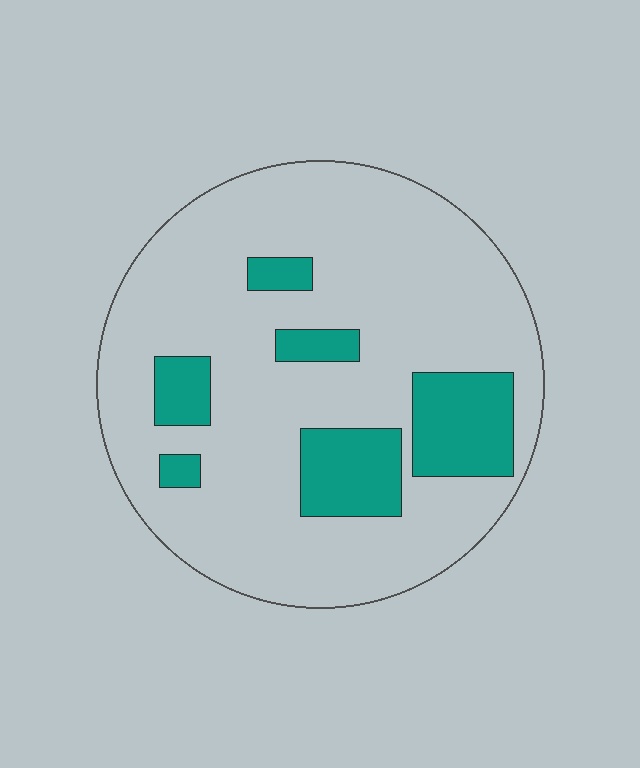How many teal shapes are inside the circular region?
6.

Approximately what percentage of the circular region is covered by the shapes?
Approximately 20%.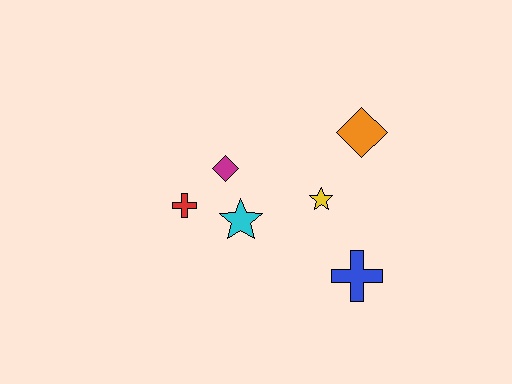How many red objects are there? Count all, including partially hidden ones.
There is 1 red object.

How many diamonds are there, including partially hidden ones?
There are 2 diamonds.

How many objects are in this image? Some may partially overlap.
There are 6 objects.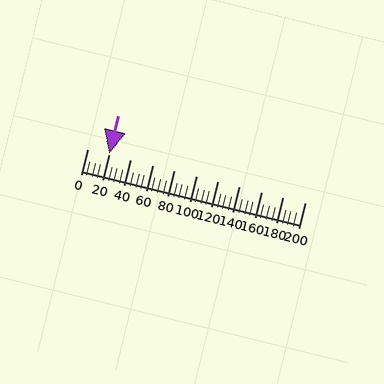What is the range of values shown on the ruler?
The ruler shows values from 0 to 200.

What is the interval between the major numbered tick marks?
The major tick marks are spaced 20 units apart.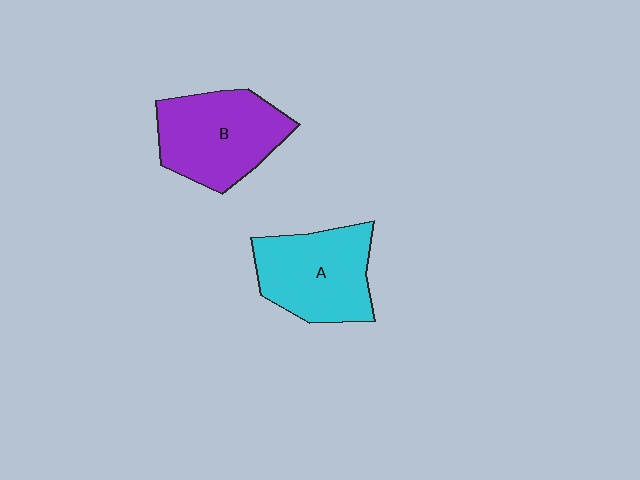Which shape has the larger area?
Shape B (purple).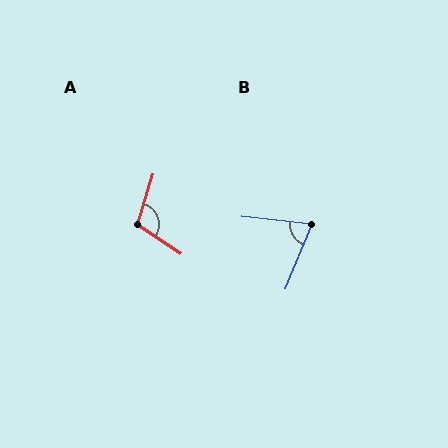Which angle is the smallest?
B, at approximately 73 degrees.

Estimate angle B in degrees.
Approximately 73 degrees.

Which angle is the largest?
A, at approximately 107 degrees.